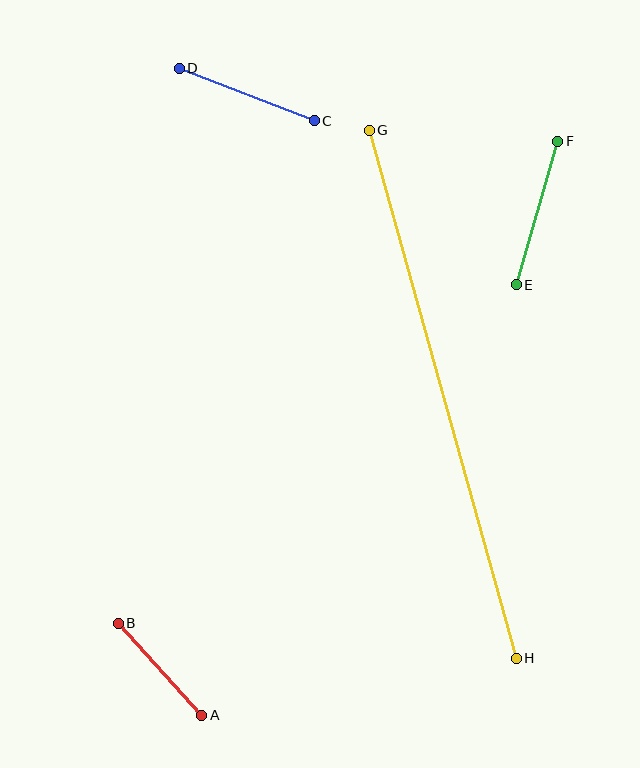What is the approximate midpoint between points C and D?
The midpoint is at approximately (247, 94) pixels.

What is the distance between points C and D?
The distance is approximately 145 pixels.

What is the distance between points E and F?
The distance is approximately 149 pixels.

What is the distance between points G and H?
The distance is approximately 548 pixels.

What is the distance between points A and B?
The distance is approximately 124 pixels.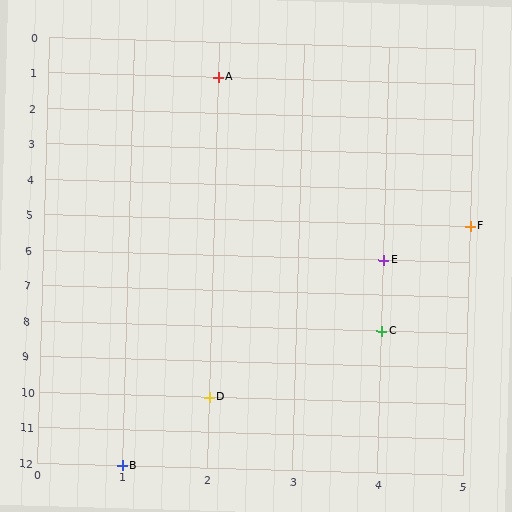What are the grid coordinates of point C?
Point C is at grid coordinates (4, 8).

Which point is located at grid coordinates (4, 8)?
Point C is at (4, 8).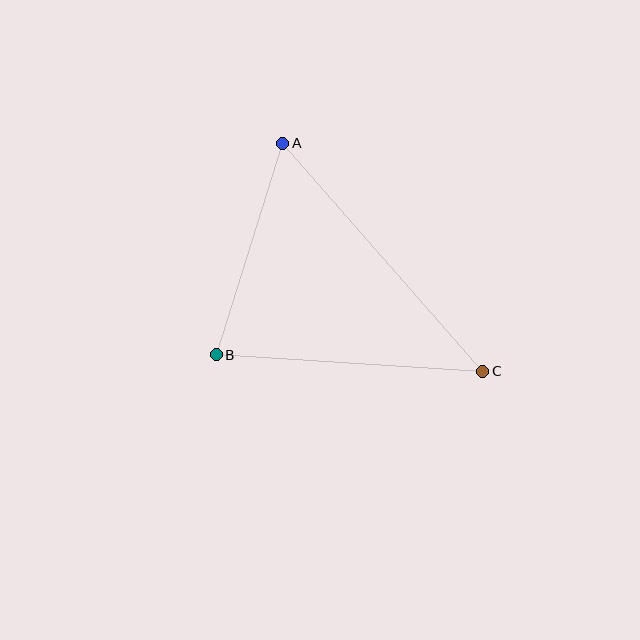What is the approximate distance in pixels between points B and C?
The distance between B and C is approximately 267 pixels.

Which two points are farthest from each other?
Points A and C are farthest from each other.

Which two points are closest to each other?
Points A and B are closest to each other.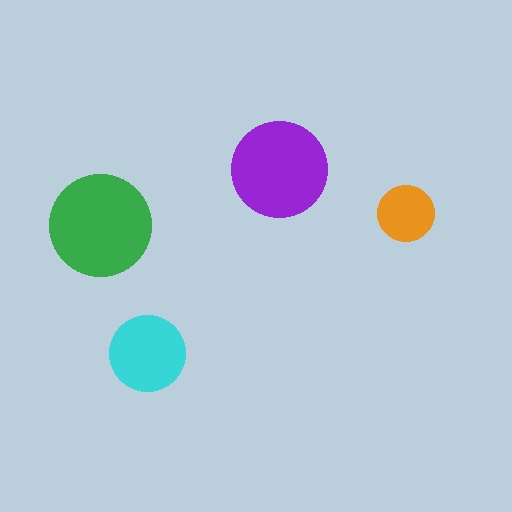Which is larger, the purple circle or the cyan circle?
The purple one.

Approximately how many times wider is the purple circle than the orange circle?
About 1.5 times wider.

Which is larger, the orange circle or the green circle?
The green one.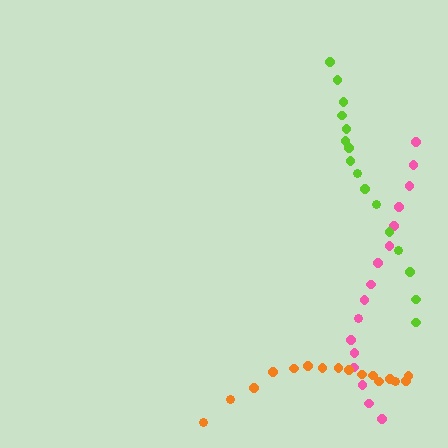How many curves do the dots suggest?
There are 3 distinct paths.